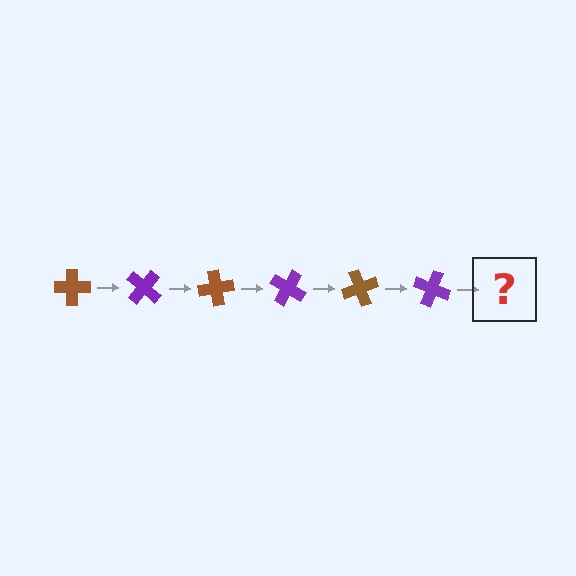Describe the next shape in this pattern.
It should be a brown cross, rotated 240 degrees from the start.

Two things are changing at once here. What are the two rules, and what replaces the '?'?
The two rules are that it rotates 40 degrees each step and the color cycles through brown and purple. The '?' should be a brown cross, rotated 240 degrees from the start.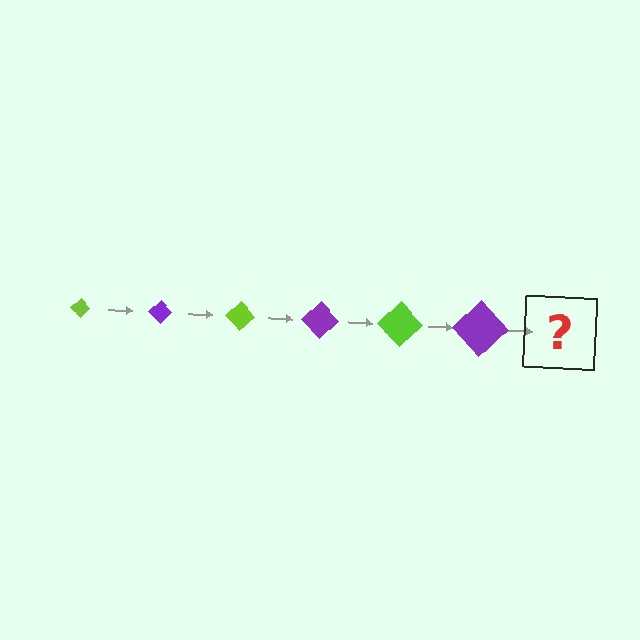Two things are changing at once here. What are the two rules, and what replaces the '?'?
The two rules are that the diamond grows larger each step and the color cycles through lime and purple. The '?' should be a lime diamond, larger than the previous one.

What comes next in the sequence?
The next element should be a lime diamond, larger than the previous one.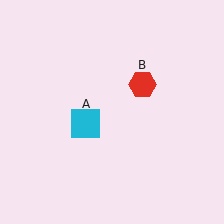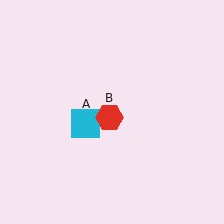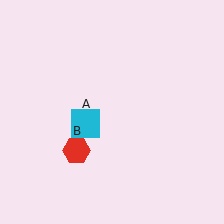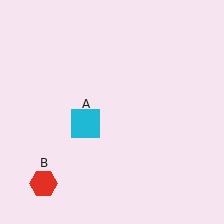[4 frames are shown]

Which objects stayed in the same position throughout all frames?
Cyan square (object A) remained stationary.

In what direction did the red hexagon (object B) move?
The red hexagon (object B) moved down and to the left.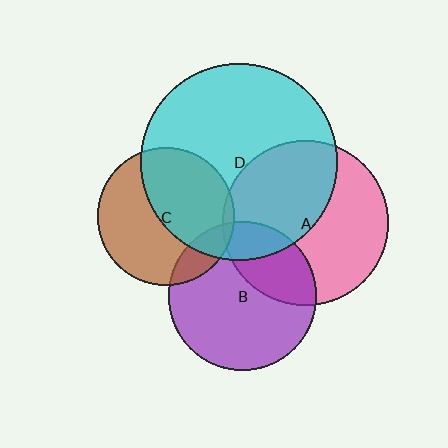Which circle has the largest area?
Circle D (cyan).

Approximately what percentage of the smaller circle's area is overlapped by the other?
Approximately 45%.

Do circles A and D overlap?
Yes.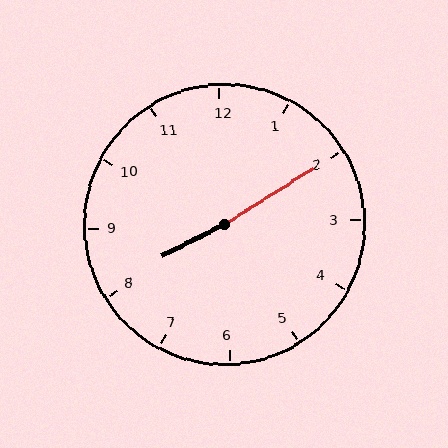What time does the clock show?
8:10.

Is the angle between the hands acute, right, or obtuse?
It is obtuse.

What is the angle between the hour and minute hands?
Approximately 175 degrees.